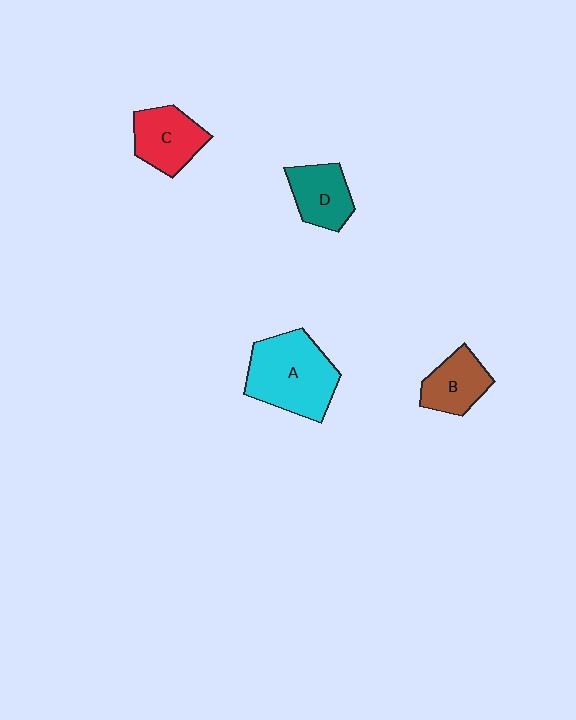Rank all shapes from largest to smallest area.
From largest to smallest: A (cyan), C (red), D (teal), B (brown).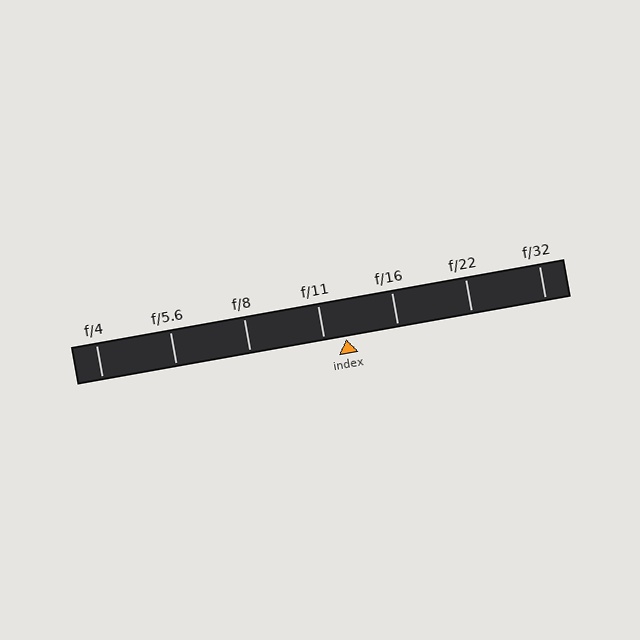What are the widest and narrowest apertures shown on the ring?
The widest aperture shown is f/4 and the narrowest is f/32.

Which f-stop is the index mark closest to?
The index mark is closest to f/11.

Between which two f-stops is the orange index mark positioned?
The index mark is between f/11 and f/16.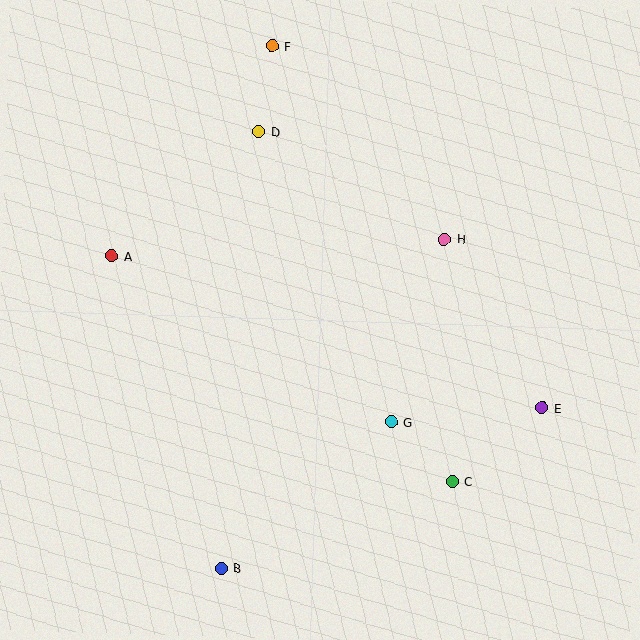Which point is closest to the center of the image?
Point G at (391, 422) is closest to the center.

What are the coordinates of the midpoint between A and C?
The midpoint between A and C is at (282, 369).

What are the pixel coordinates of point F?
Point F is at (272, 46).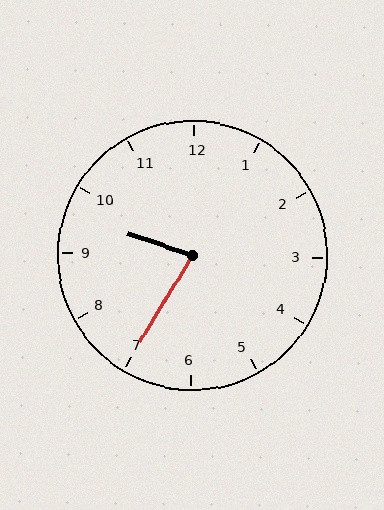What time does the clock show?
9:35.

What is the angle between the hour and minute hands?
Approximately 78 degrees.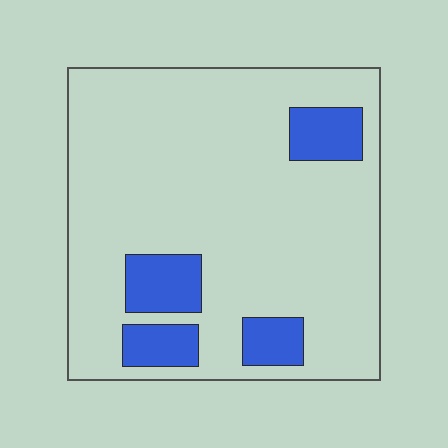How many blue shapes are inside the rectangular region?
4.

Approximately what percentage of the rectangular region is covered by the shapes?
Approximately 15%.